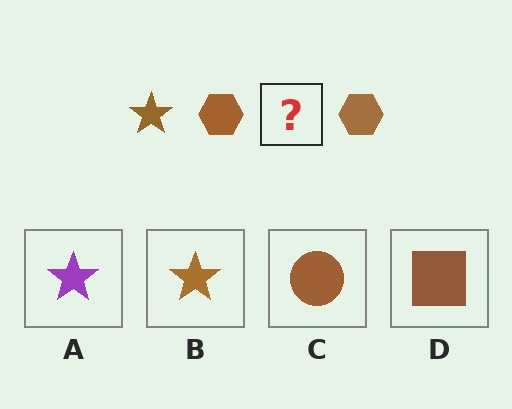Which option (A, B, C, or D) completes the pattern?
B.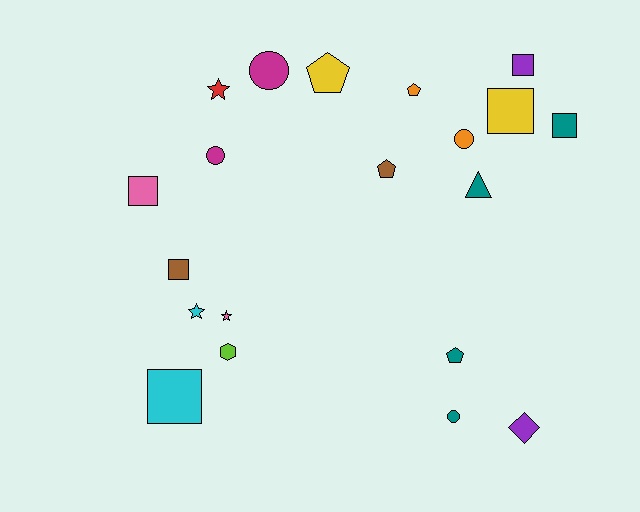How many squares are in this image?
There are 6 squares.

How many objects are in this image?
There are 20 objects.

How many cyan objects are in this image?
There are 2 cyan objects.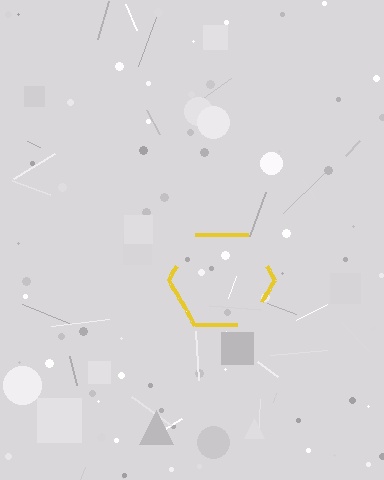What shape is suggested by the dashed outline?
The dashed outline suggests a hexagon.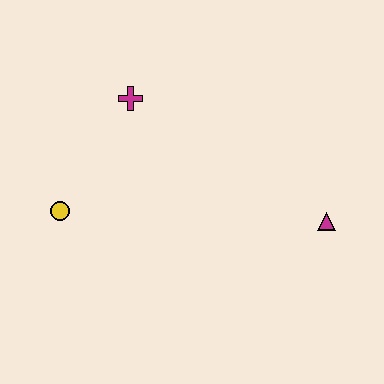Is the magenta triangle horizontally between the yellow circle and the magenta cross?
No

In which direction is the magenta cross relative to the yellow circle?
The magenta cross is above the yellow circle.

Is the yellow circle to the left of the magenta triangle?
Yes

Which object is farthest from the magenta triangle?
The yellow circle is farthest from the magenta triangle.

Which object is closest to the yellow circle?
The magenta cross is closest to the yellow circle.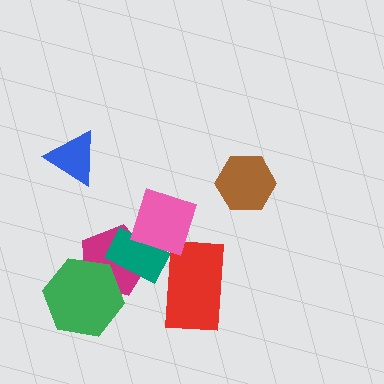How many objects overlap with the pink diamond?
3 objects overlap with the pink diamond.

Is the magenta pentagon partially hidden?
Yes, it is partially covered by another shape.